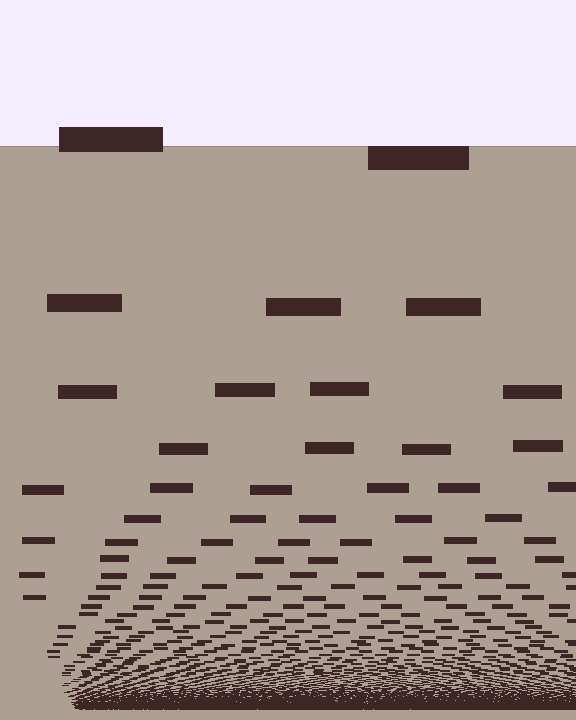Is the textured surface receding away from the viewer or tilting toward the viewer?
The surface appears to tilt toward the viewer. Texture elements get larger and sparser toward the top.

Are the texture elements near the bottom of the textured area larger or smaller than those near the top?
Smaller. The gradient is inverted — elements near the bottom are smaller and denser.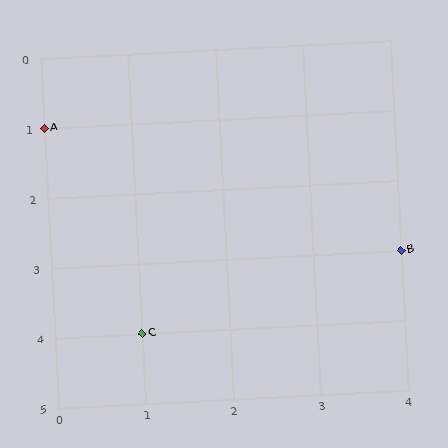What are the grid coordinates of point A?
Point A is at grid coordinates (0, 1).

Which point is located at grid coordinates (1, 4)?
Point C is at (1, 4).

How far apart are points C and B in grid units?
Points C and B are 3 columns and 1 row apart (about 3.2 grid units diagonally).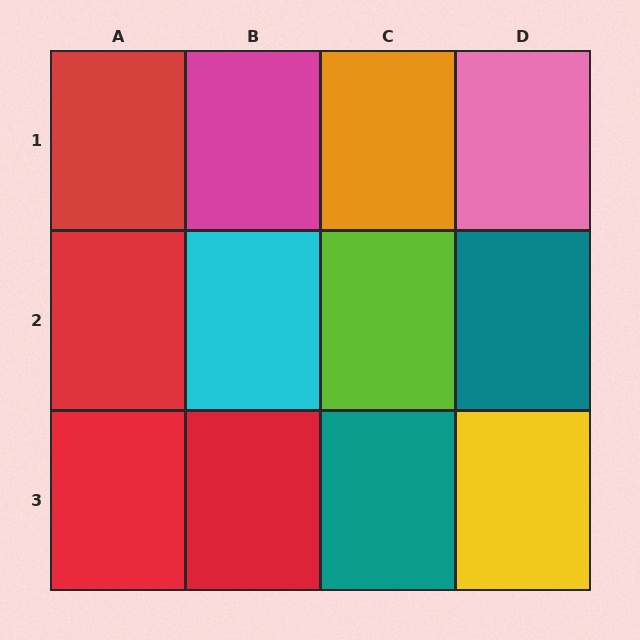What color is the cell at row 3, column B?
Red.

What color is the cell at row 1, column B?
Magenta.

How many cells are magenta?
1 cell is magenta.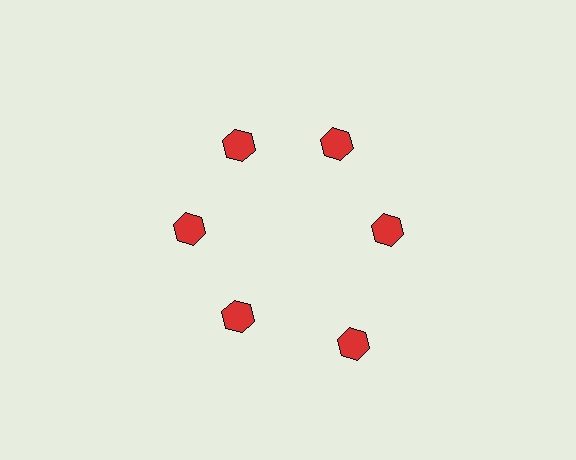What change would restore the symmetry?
The symmetry would be restored by moving it inward, back onto the ring so that all 6 hexagons sit at equal angles and equal distance from the center.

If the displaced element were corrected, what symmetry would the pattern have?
It would have 6-fold rotational symmetry — the pattern would map onto itself every 60 degrees.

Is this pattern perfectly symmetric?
No. The 6 red hexagons are arranged in a ring, but one element near the 5 o'clock position is pushed outward from the center, breaking the 6-fold rotational symmetry.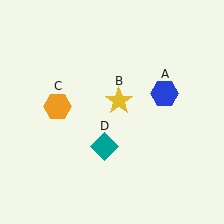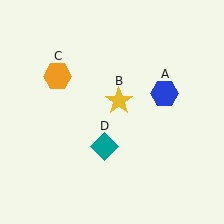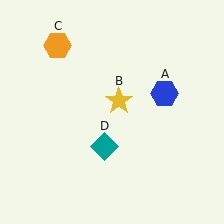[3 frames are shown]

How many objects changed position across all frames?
1 object changed position: orange hexagon (object C).